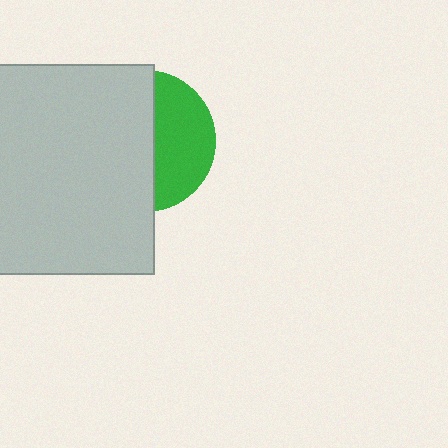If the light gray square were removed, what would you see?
You would see the complete green circle.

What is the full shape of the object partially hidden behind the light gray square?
The partially hidden object is a green circle.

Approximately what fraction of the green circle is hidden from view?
Roughly 59% of the green circle is hidden behind the light gray square.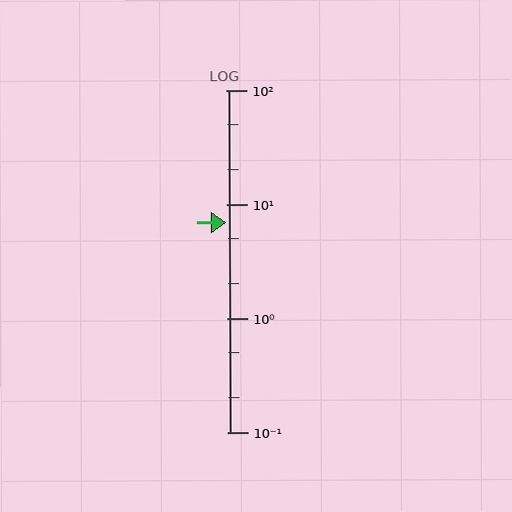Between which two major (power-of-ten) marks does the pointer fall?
The pointer is between 1 and 10.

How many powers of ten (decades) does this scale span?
The scale spans 3 decades, from 0.1 to 100.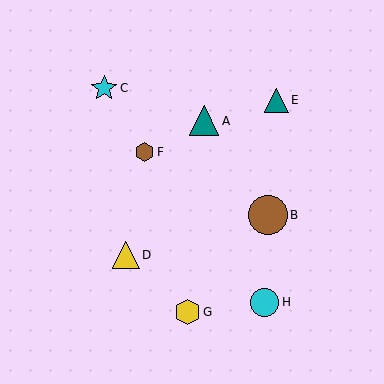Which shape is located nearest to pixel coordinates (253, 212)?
The brown circle (labeled B) at (268, 215) is nearest to that location.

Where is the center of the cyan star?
The center of the cyan star is at (104, 88).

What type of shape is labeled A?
Shape A is a teal triangle.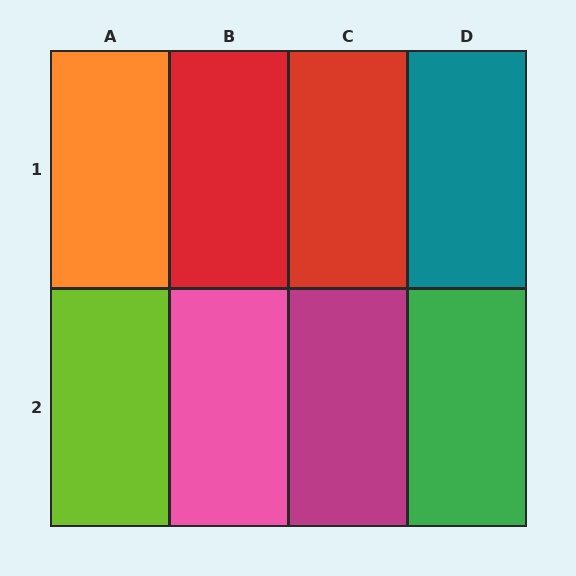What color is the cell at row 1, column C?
Red.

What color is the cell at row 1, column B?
Red.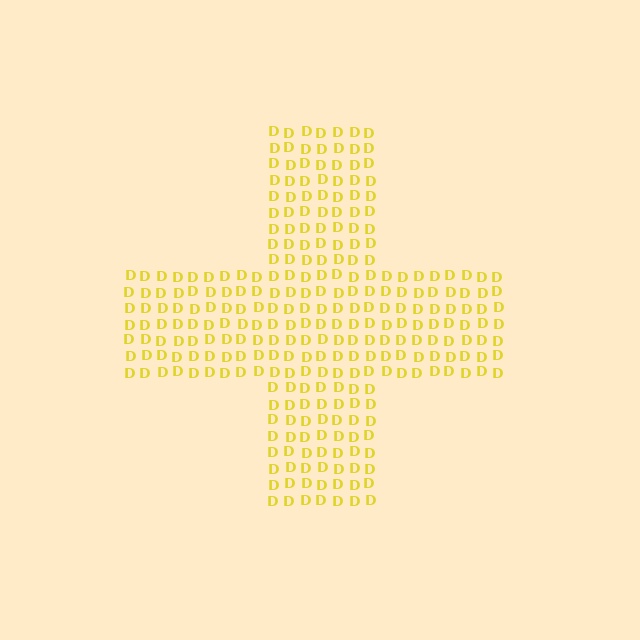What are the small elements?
The small elements are letter D's.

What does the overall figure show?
The overall figure shows a cross.